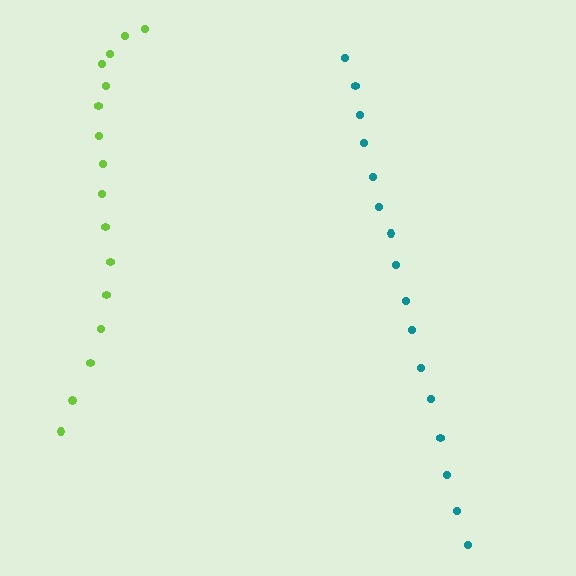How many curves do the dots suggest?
There are 2 distinct paths.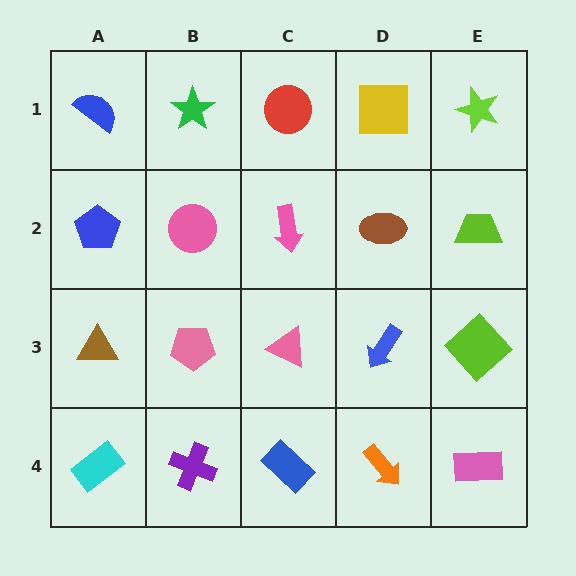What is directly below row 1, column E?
A lime trapezoid.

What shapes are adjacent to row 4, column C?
A pink triangle (row 3, column C), a purple cross (row 4, column B), an orange arrow (row 4, column D).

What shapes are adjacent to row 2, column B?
A green star (row 1, column B), a pink pentagon (row 3, column B), a blue pentagon (row 2, column A), a pink arrow (row 2, column C).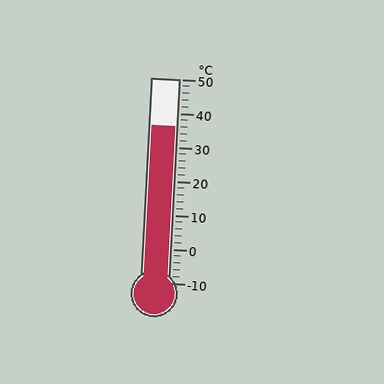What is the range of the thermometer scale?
The thermometer scale ranges from -10°C to 50°C.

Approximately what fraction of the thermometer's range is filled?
The thermometer is filled to approximately 75% of its range.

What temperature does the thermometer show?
The thermometer shows approximately 36°C.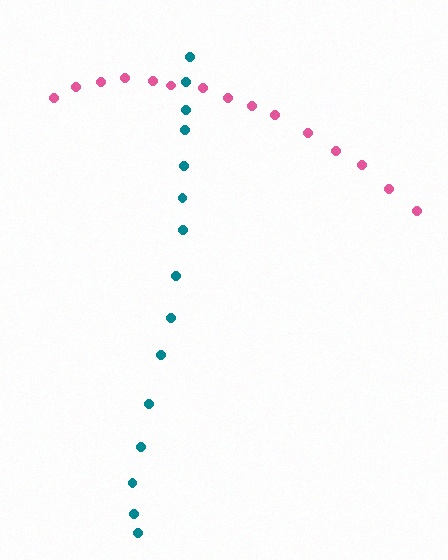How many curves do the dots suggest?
There are 2 distinct paths.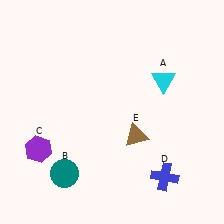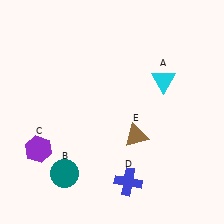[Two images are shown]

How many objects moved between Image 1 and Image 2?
1 object moved between the two images.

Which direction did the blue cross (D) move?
The blue cross (D) moved left.